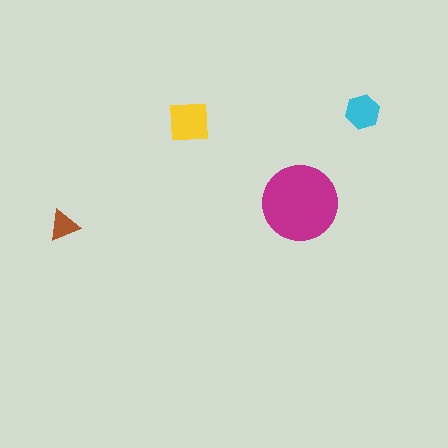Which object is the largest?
The magenta circle.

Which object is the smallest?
The brown triangle.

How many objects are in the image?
There are 4 objects in the image.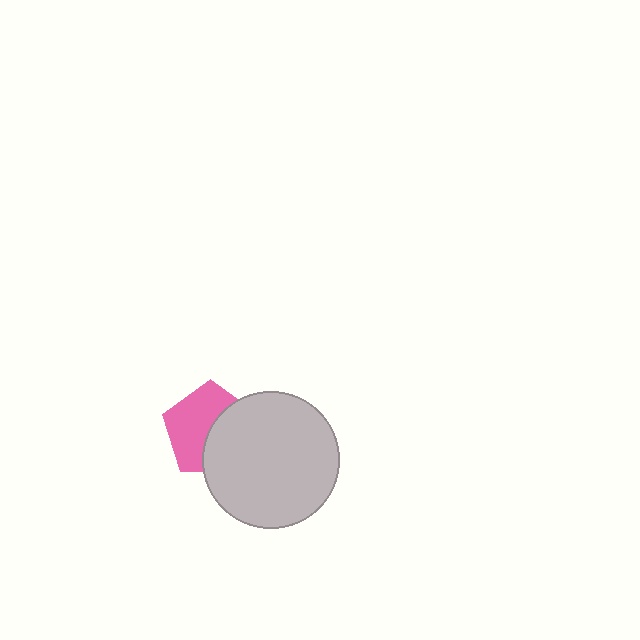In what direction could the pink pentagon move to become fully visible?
The pink pentagon could move left. That would shift it out from behind the light gray circle entirely.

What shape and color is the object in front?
The object in front is a light gray circle.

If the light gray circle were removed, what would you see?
You would see the complete pink pentagon.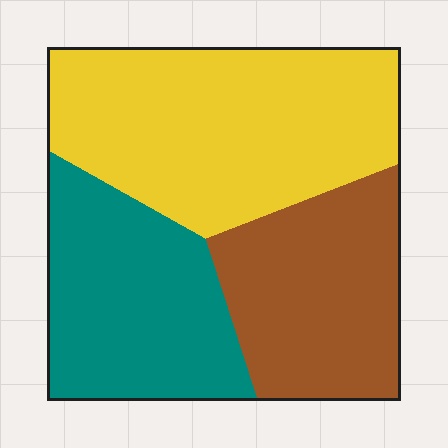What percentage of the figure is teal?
Teal covers around 30% of the figure.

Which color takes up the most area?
Yellow, at roughly 45%.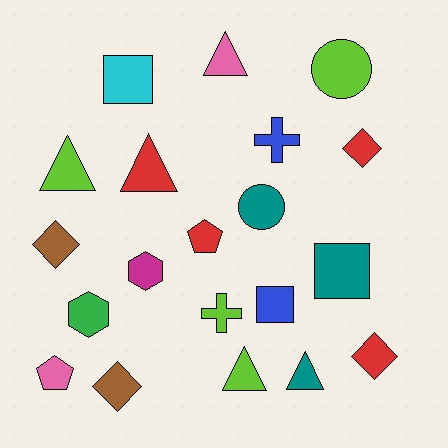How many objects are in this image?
There are 20 objects.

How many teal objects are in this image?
There are 3 teal objects.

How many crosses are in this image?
There are 2 crosses.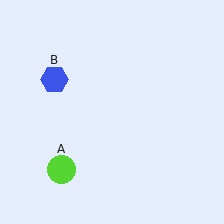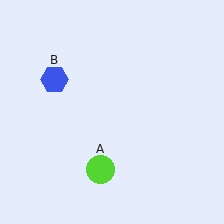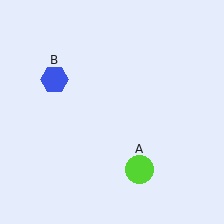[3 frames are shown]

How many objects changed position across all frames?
1 object changed position: lime circle (object A).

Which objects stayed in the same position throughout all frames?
Blue hexagon (object B) remained stationary.